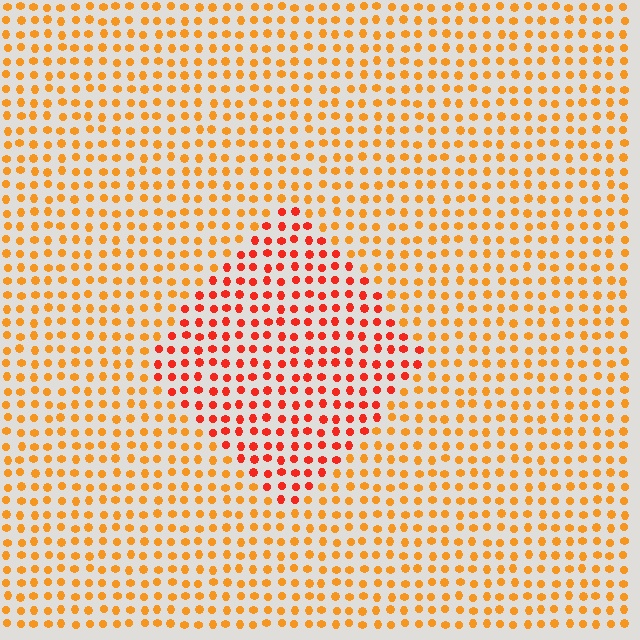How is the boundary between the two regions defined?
The boundary is defined purely by a slight shift in hue (about 31 degrees). Spacing, size, and orientation are identical on both sides.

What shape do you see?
I see a diamond.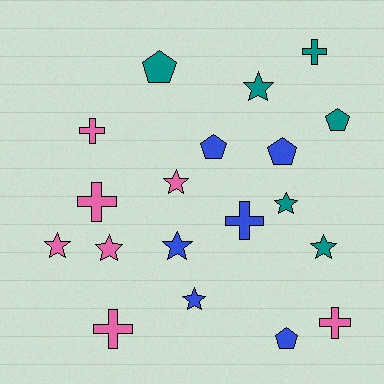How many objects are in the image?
There are 19 objects.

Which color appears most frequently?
Pink, with 7 objects.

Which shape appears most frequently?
Star, with 8 objects.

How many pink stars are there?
There are 3 pink stars.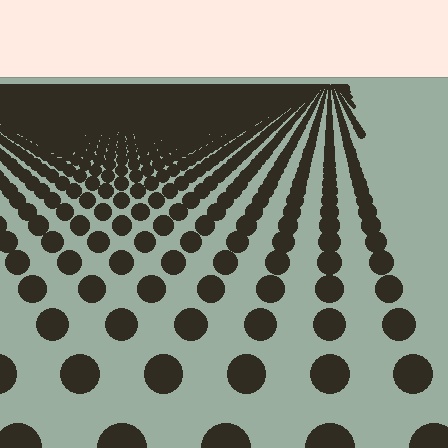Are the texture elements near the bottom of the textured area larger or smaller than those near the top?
Larger. Near the bottom, elements are closer to the viewer and appear at a bigger on-screen size.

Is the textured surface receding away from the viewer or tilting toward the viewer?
The surface is receding away from the viewer. Texture elements get smaller and denser toward the top.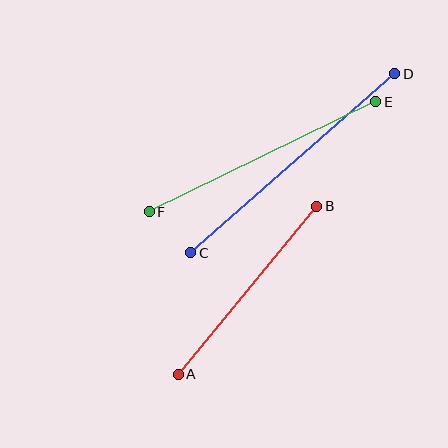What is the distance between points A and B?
The distance is approximately 218 pixels.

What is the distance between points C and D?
The distance is approximately 271 pixels.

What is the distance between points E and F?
The distance is approximately 252 pixels.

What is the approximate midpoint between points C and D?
The midpoint is at approximately (293, 163) pixels.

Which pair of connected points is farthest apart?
Points C and D are farthest apart.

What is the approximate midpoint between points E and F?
The midpoint is at approximately (262, 157) pixels.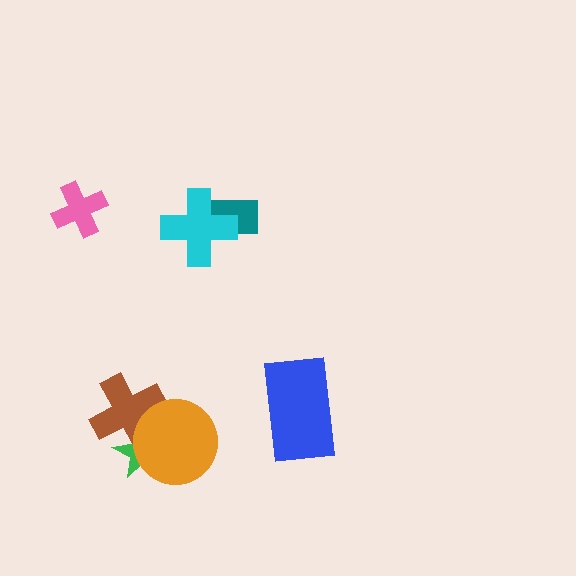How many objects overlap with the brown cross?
2 objects overlap with the brown cross.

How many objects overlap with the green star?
2 objects overlap with the green star.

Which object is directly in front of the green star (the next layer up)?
The brown cross is directly in front of the green star.